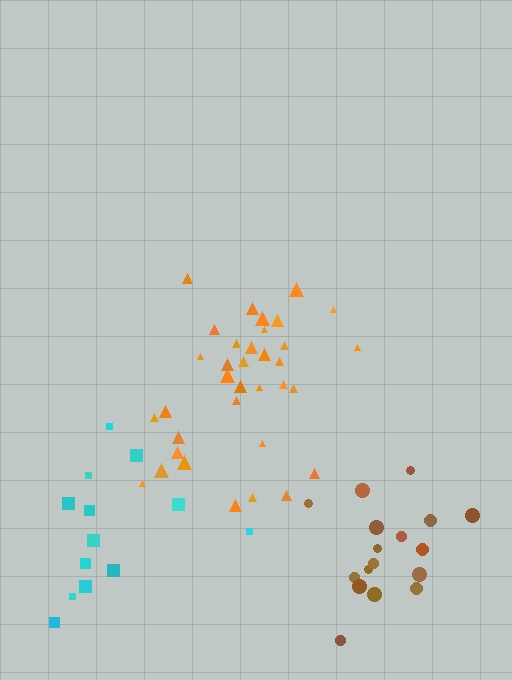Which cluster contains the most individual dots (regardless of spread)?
Orange (35).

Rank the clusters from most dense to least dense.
orange, brown, cyan.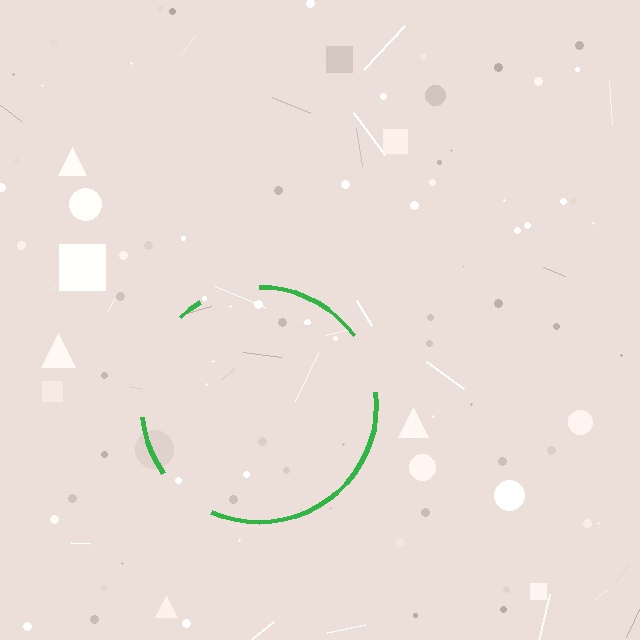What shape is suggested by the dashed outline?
The dashed outline suggests a circle.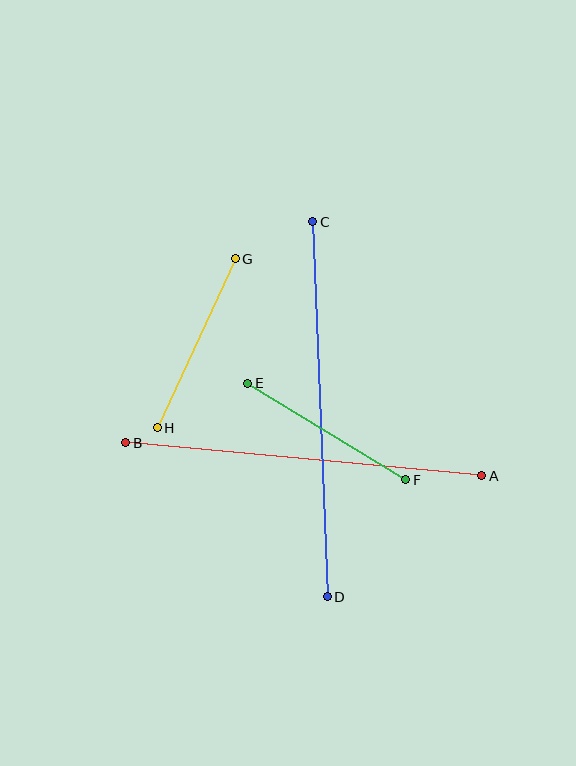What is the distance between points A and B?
The distance is approximately 357 pixels.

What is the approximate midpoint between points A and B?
The midpoint is at approximately (304, 459) pixels.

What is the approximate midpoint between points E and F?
The midpoint is at approximately (327, 431) pixels.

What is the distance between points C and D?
The distance is approximately 375 pixels.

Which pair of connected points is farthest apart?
Points C and D are farthest apart.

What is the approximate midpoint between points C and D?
The midpoint is at approximately (320, 409) pixels.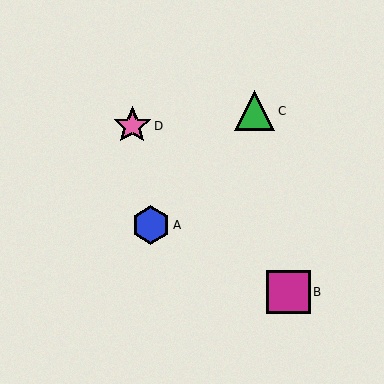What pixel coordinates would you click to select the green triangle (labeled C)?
Click at (255, 111) to select the green triangle C.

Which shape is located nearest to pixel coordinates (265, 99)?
The green triangle (labeled C) at (255, 111) is nearest to that location.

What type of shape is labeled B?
Shape B is a magenta square.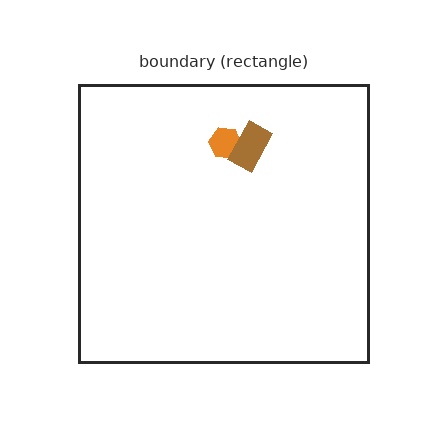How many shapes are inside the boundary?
2 inside, 0 outside.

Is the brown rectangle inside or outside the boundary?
Inside.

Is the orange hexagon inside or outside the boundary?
Inside.